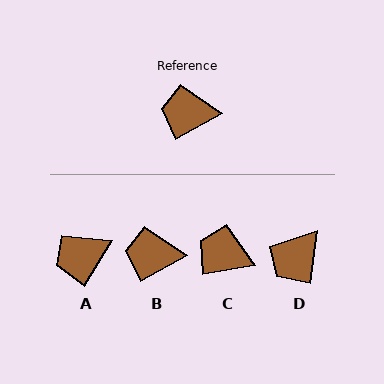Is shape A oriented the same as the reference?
No, it is off by about 29 degrees.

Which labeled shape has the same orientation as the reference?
B.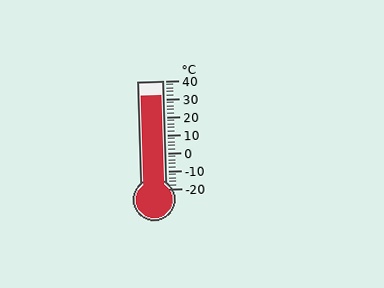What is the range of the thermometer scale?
The thermometer scale ranges from -20°C to 40°C.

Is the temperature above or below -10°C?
The temperature is above -10°C.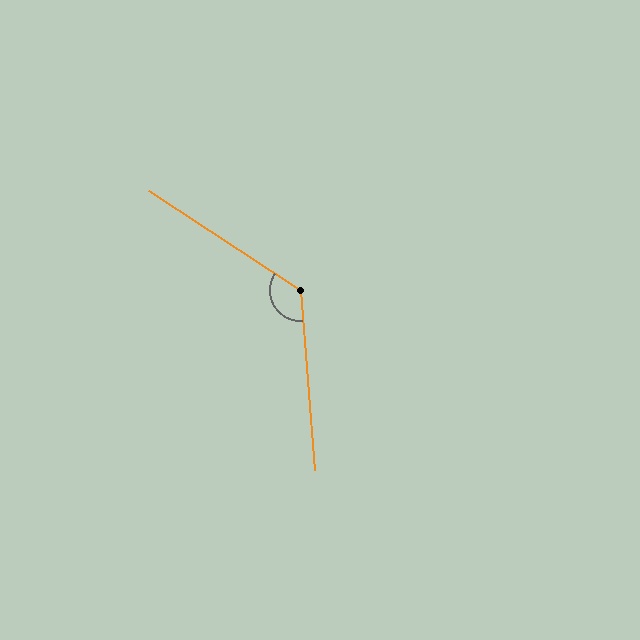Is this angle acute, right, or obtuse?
It is obtuse.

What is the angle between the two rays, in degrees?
Approximately 128 degrees.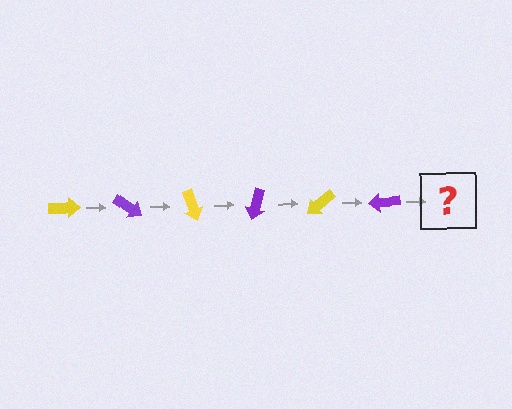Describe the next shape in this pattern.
It should be a yellow arrow, rotated 210 degrees from the start.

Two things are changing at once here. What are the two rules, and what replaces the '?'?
The two rules are that it rotates 35 degrees each step and the color cycles through yellow and purple. The '?' should be a yellow arrow, rotated 210 degrees from the start.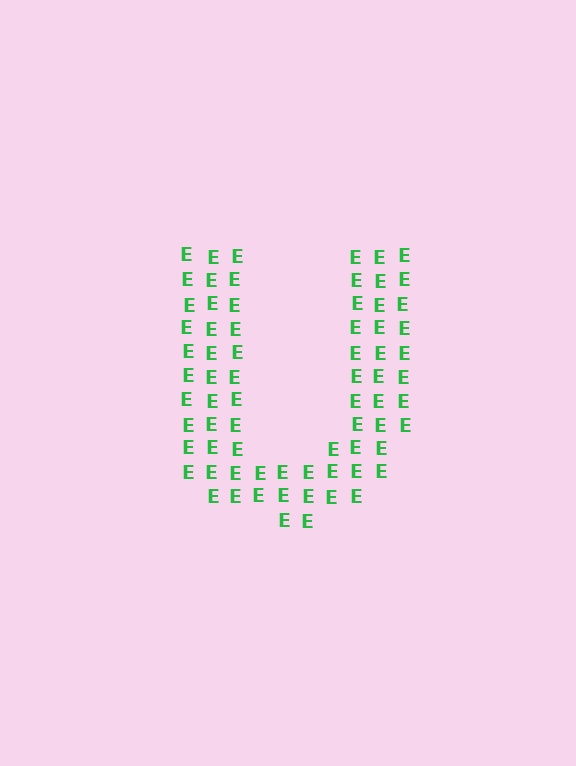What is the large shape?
The large shape is the letter U.